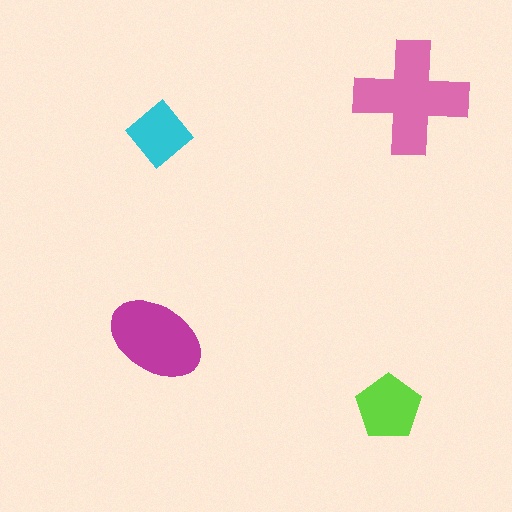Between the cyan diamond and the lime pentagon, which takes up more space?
The lime pentagon.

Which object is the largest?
The pink cross.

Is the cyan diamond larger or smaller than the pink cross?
Smaller.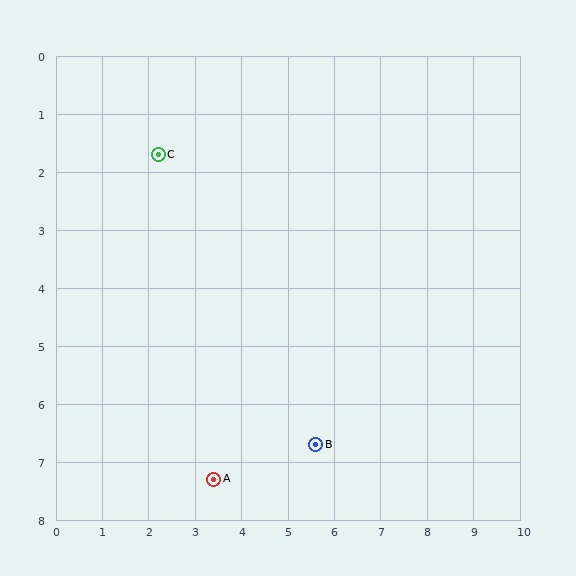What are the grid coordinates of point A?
Point A is at approximately (3.4, 7.3).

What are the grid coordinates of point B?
Point B is at approximately (5.6, 6.7).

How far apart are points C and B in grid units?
Points C and B are about 6.0 grid units apart.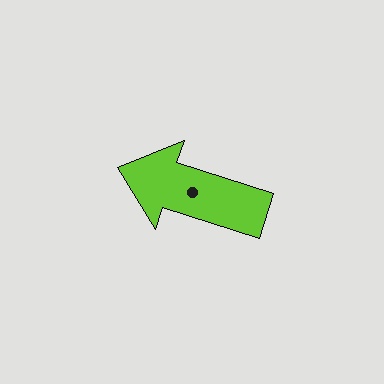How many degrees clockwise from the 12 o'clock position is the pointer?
Approximately 288 degrees.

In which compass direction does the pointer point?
West.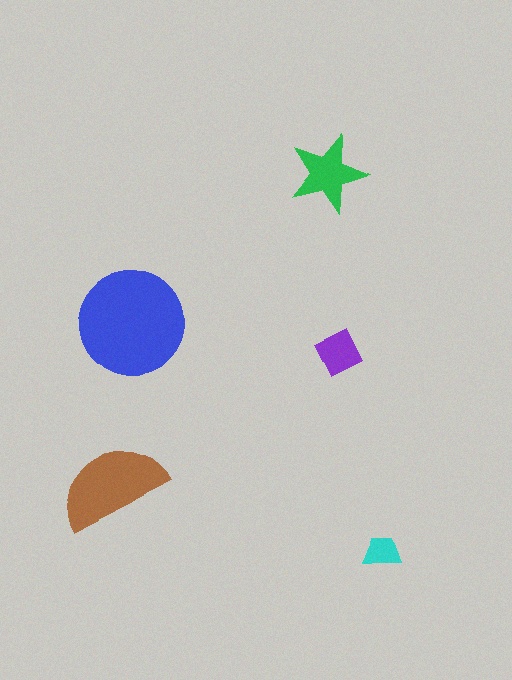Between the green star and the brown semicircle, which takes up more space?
The brown semicircle.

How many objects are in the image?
There are 5 objects in the image.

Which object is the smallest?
The cyan trapezoid.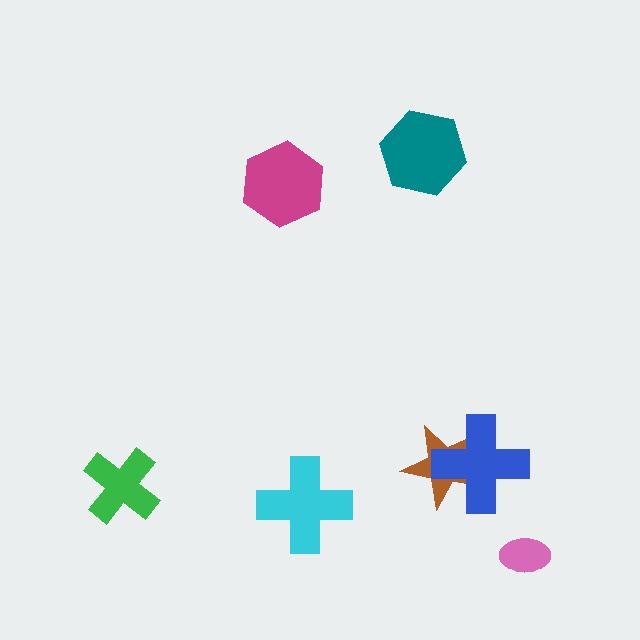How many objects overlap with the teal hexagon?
0 objects overlap with the teal hexagon.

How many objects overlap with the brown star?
1 object overlaps with the brown star.